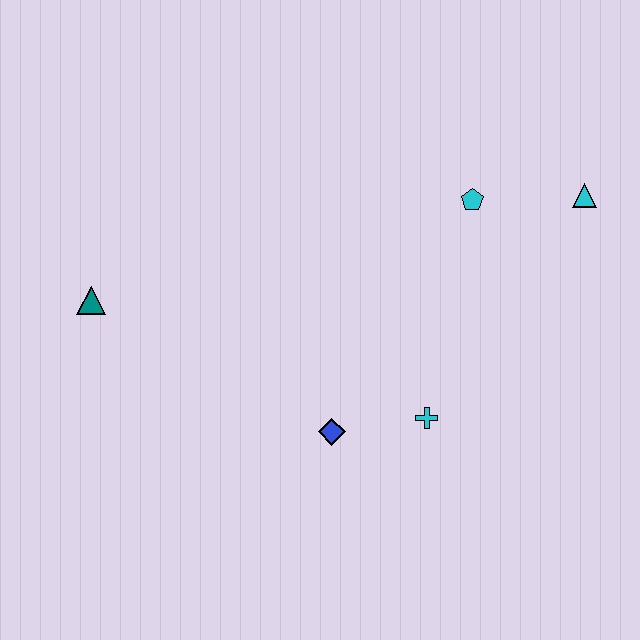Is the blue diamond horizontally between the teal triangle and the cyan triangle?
Yes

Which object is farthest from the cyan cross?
The teal triangle is farthest from the cyan cross.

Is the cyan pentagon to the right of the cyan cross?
Yes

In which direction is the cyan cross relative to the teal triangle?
The cyan cross is to the right of the teal triangle.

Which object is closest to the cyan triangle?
The cyan pentagon is closest to the cyan triangle.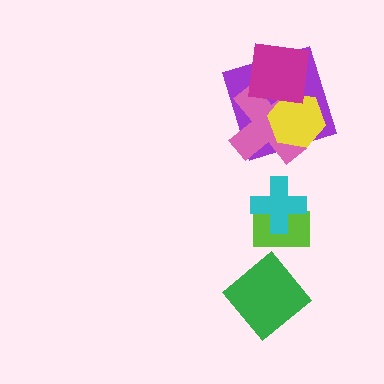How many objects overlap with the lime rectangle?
1 object overlaps with the lime rectangle.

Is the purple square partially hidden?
Yes, it is partially covered by another shape.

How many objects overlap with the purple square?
3 objects overlap with the purple square.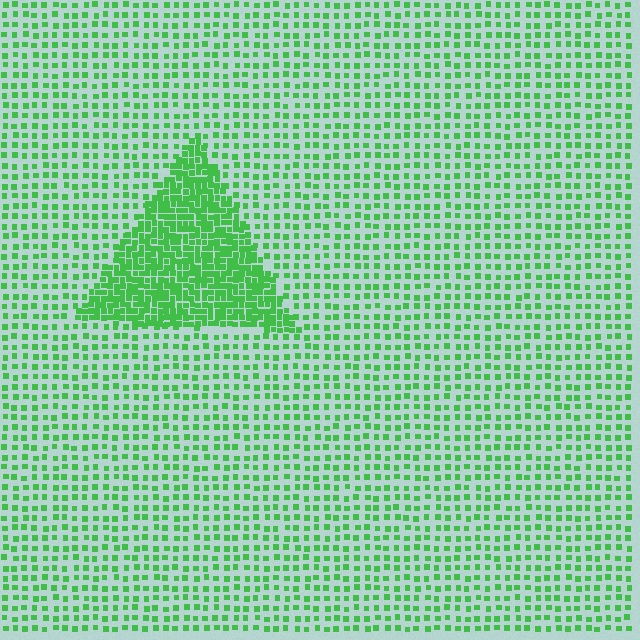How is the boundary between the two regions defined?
The boundary is defined by a change in element density (approximately 2.6x ratio). All elements are the same color, size, and shape.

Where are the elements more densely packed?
The elements are more densely packed inside the triangle boundary.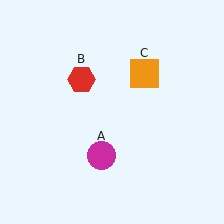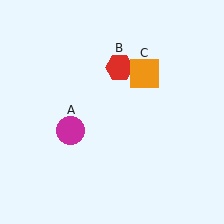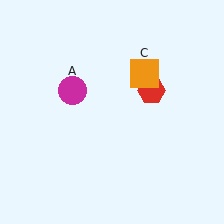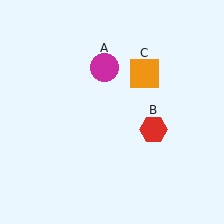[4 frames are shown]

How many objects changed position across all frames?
2 objects changed position: magenta circle (object A), red hexagon (object B).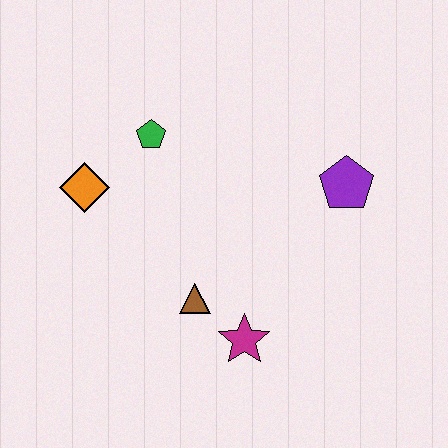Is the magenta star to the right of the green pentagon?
Yes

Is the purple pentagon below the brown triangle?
No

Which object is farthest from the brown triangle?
The purple pentagon is farthest from the brown triangle.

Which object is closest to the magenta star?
The brown triangle is closest to the magenta star.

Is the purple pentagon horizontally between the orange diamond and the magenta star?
No